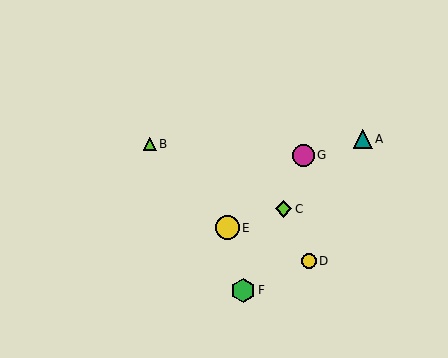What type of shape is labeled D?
Shape D is a yellow circle.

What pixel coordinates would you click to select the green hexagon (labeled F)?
Click at (243, 290) to select the green hexagon F.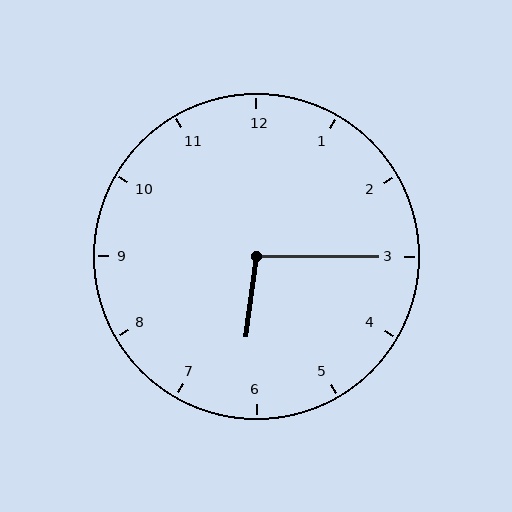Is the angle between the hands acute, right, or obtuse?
It is obtuse.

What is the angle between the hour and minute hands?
Approximately 98 degrees.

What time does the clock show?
6:15.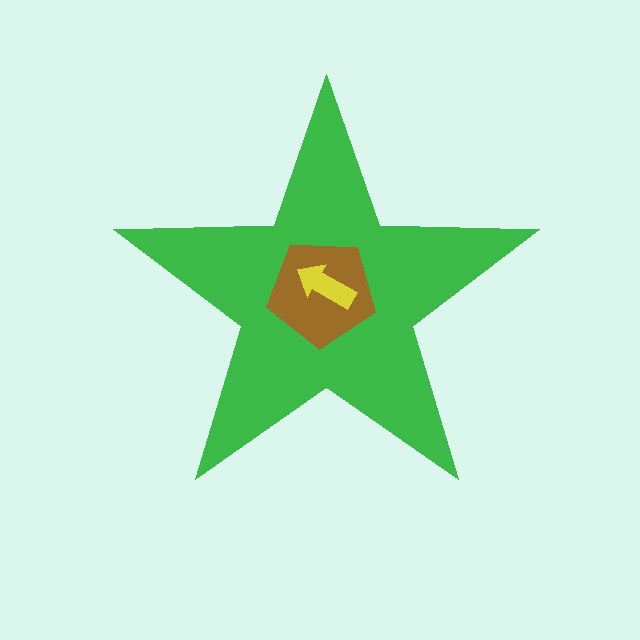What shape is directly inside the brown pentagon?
The yellow arrow.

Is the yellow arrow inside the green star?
Yes.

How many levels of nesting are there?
3.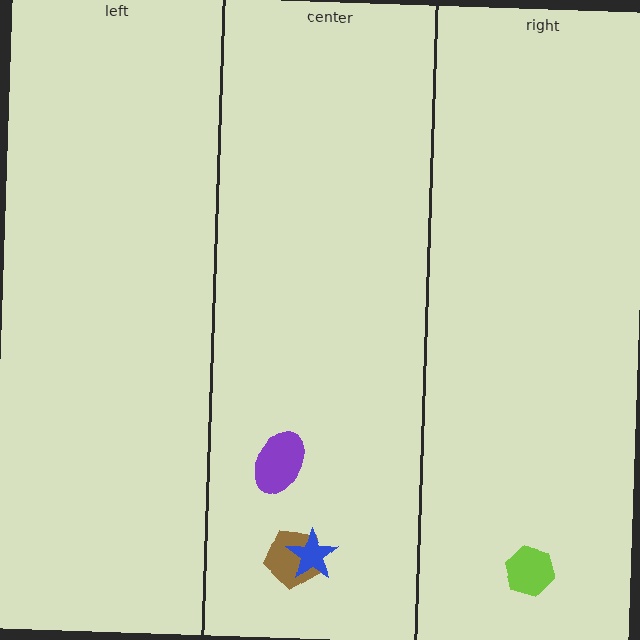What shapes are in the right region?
The lime hexagon.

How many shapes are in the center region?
3.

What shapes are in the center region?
The brown pentagon, the blue star, the purple ellipse.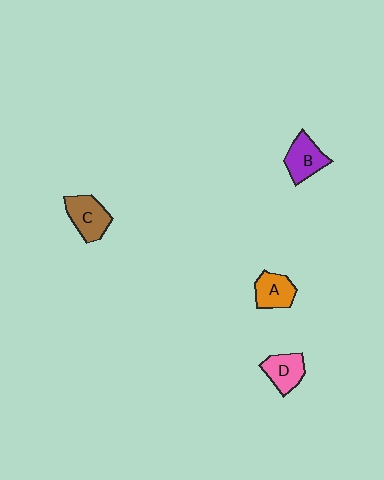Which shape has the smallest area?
Shape D (pink).